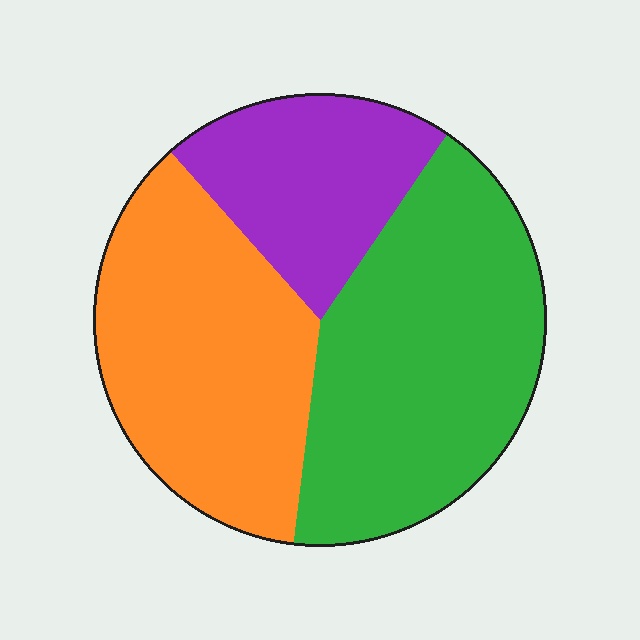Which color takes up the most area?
Green, at roughly 40%.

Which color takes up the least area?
Purple, at roughly 20%.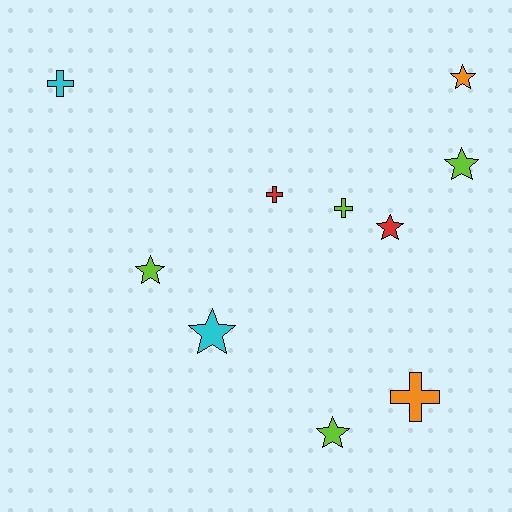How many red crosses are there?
There is 1 red cross.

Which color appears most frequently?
Lime, with 4 objects.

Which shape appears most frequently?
Star, with 6 objects.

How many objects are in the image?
There are 10 objects.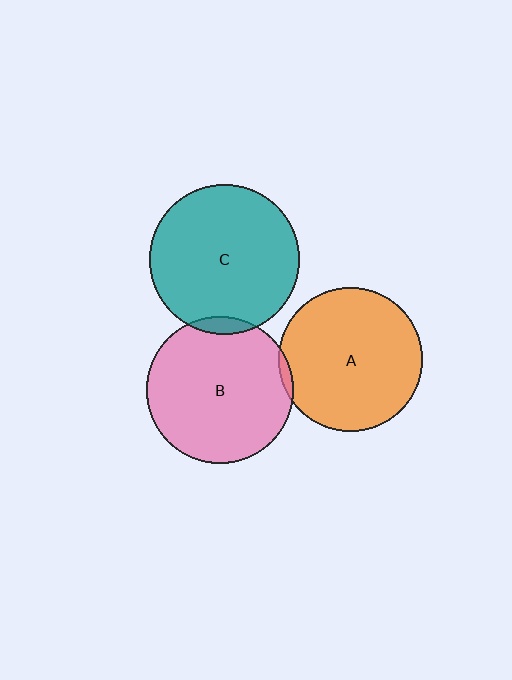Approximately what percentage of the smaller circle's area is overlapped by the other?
Approximately 5%.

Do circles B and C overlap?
Yes.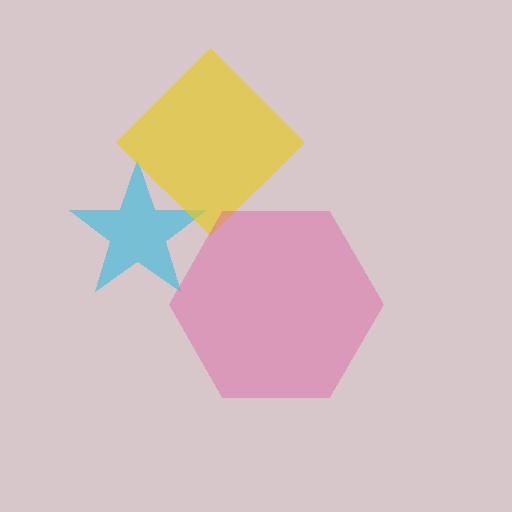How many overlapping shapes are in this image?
There are 3 overlapping shapes in the image.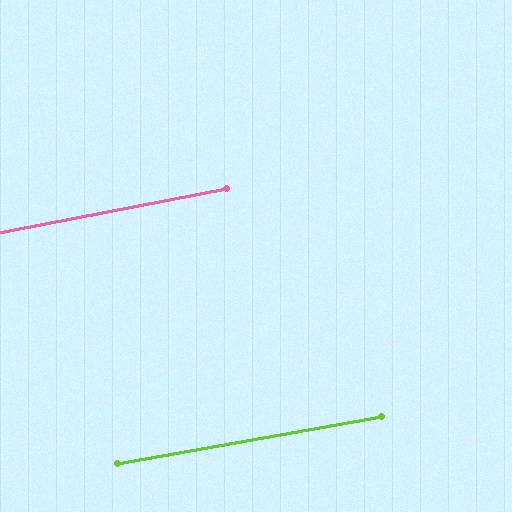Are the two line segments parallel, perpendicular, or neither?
Parallel — their directions differ by only 0.7°.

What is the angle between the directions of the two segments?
Approximately 1 degree.